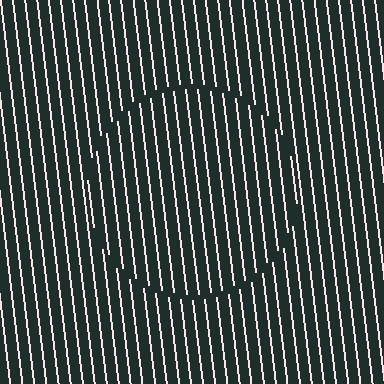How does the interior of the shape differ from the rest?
The interior of the shape contains the same grating, shifted by half a period — the contour is defined by the phase discontinuity where line-ends from the inner and outer gratings abut.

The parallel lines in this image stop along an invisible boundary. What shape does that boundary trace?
An illusory circle. The interior of the shape contains the same grating, shifted by half a period — the contour is defined by the phase discontinuity where line-ends from the inner and outer gratings abut.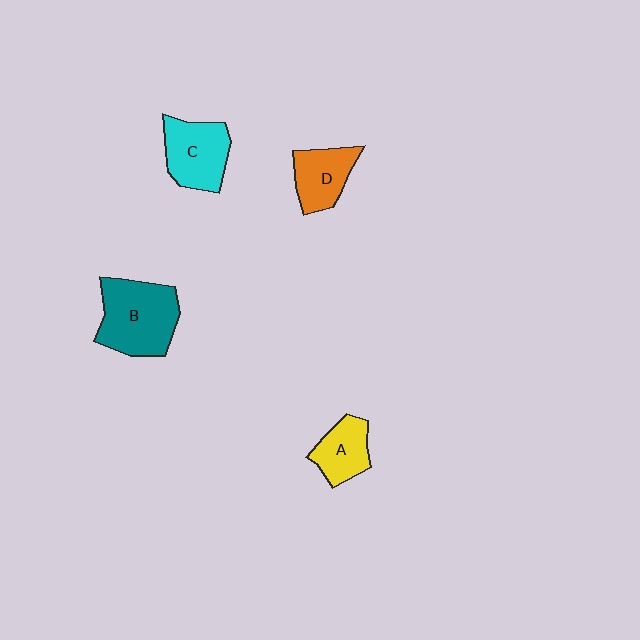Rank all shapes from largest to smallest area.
From largest to smallest: B (teal), C (cyan), D (orange), A (yellow).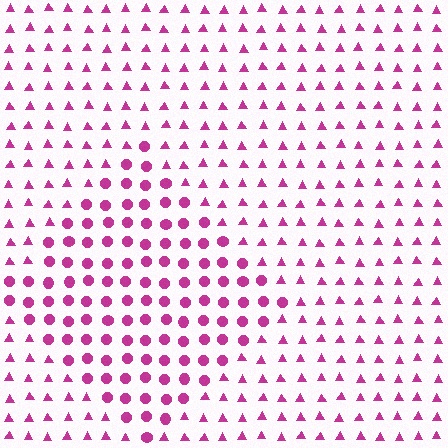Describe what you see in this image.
The image is filled with small magenta elements arranged in a uniform grid. A diamond-shaped region contains circles, while the surrounding area contains triangles. The boundary is defined purely by the change in element shape.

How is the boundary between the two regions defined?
The boundary is defined by a change in element shape: circles inside vs. triangles outside. All elements share the same color and spacing.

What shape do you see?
I see a diamond.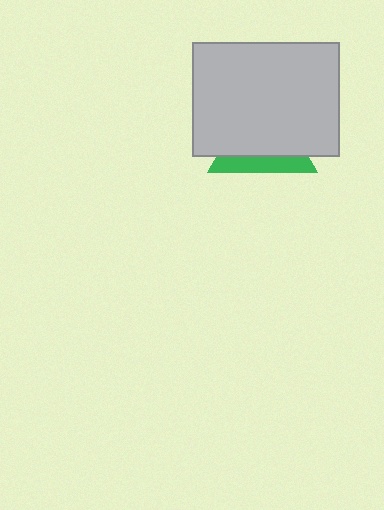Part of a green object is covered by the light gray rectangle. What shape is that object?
It is a triangle.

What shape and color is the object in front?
The object in front is a light gray rectangle.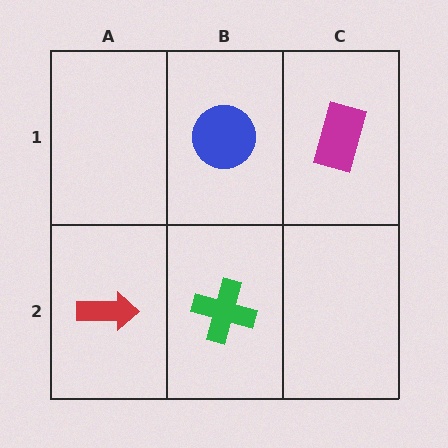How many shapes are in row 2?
2 shapes.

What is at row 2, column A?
A red arrow.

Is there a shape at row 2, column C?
No, that cell is empty.